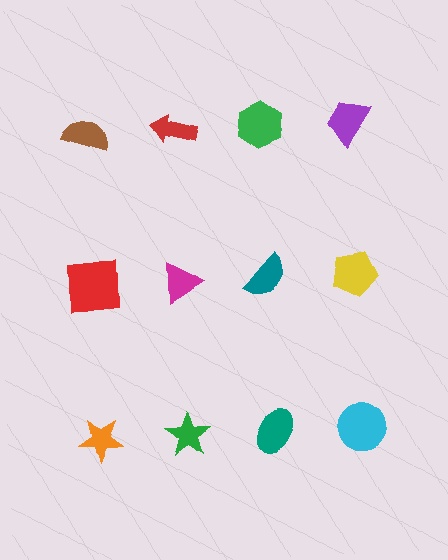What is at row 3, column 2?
A green star.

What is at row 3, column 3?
A teal ellipse.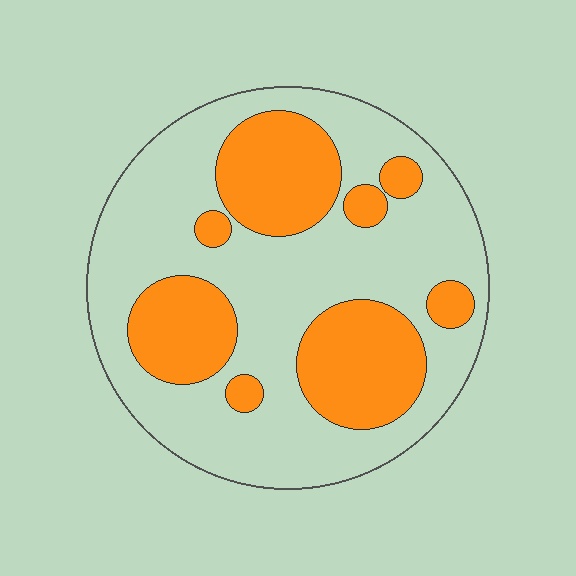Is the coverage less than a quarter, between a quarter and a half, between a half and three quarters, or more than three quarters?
Between a quarter and a half.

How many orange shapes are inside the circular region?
8.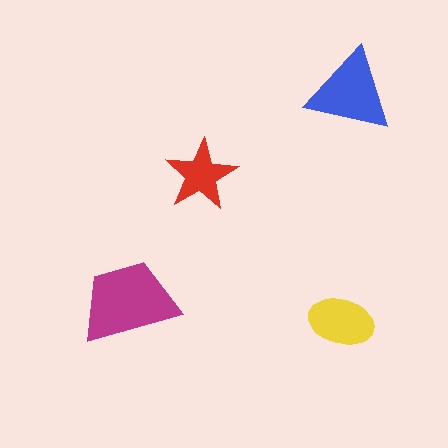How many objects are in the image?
There are 4 objects in the image.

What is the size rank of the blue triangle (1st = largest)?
2nd.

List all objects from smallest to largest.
The red star, the yellow ellipse, the blue triangle, the magenta trapezoid.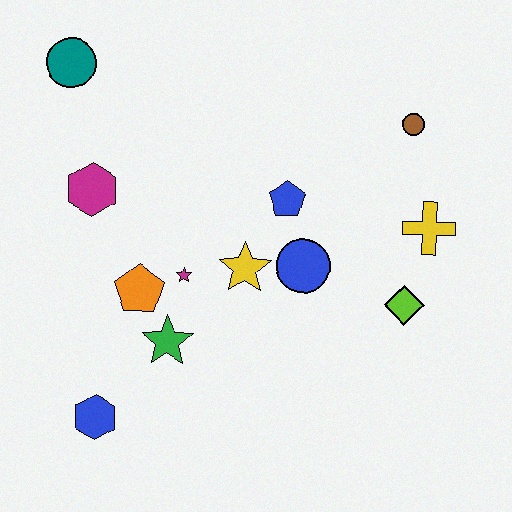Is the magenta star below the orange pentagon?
No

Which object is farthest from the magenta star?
The brown circle is farthest from the magenta star.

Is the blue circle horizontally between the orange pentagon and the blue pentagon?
No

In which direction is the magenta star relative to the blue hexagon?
The magenta star is above the blue hexagon.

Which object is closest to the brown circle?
The yellow cross is closest to the brown circle.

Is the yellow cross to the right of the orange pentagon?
Yes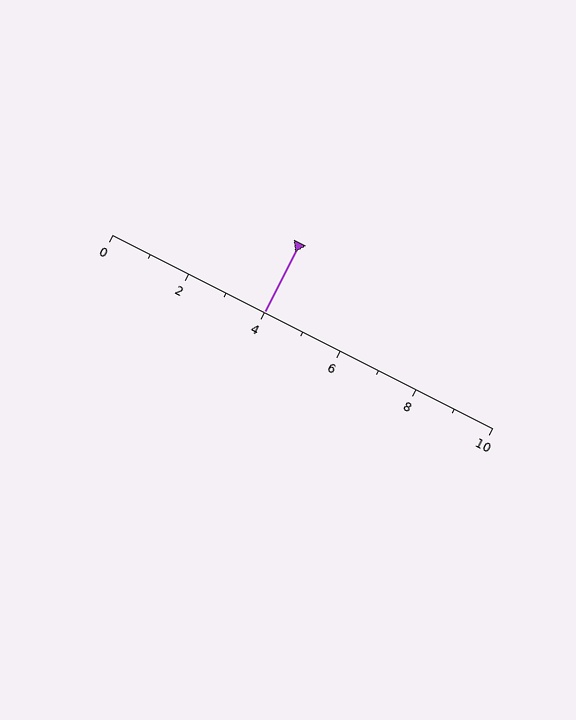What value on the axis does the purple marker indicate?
The marker indicates approximately 4.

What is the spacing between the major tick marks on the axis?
The major ticks are spaced 2 apart.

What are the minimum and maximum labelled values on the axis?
The axis runs from 0 to 10.